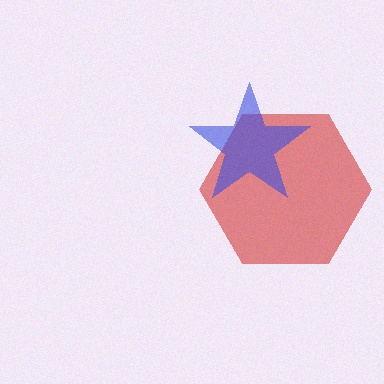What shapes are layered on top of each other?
The layered shapes are: a red hexagon, a blue star.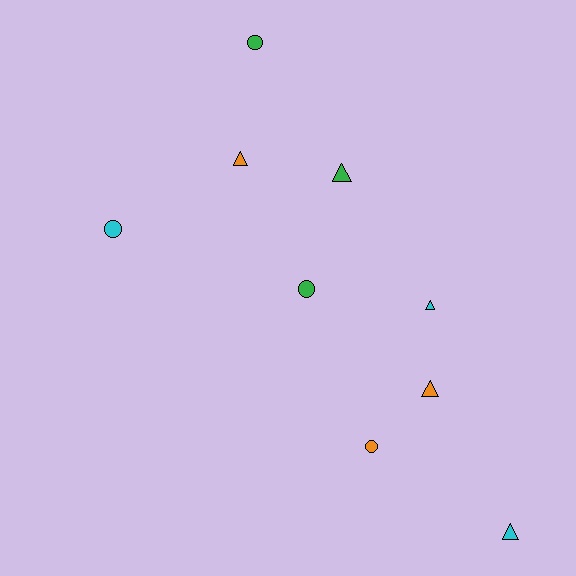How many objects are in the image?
There are 9 objects.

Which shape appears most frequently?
Triangle, with 5 objects.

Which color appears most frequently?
Orange, with 3 objects.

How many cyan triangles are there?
There are 2 cyan triangles.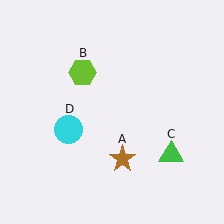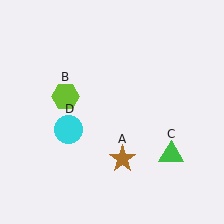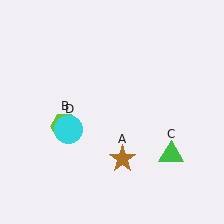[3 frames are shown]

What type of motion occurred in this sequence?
The lime hexagon (object B) rotated counterclockwise around the center of the scene.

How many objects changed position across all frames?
1 object changed position: lime hexagon (object B).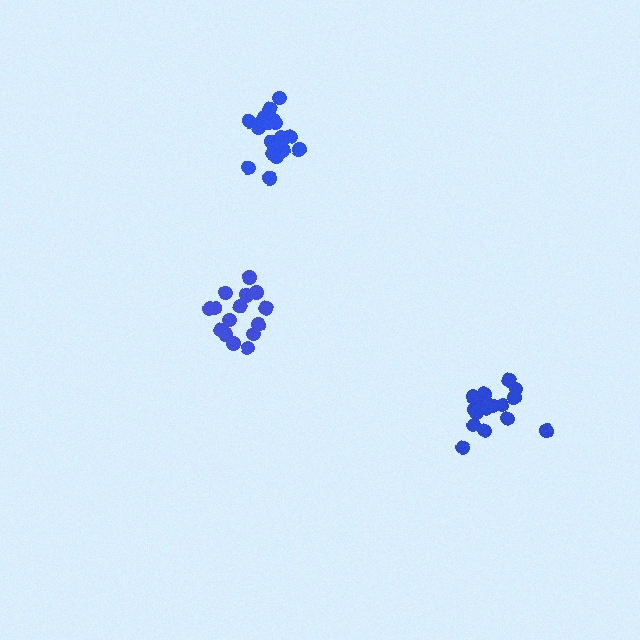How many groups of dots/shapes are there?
There are 3 groups.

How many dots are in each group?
Group 1: 21 dots, Group 2: 15 dots, Group 3: 18 dots (54 total).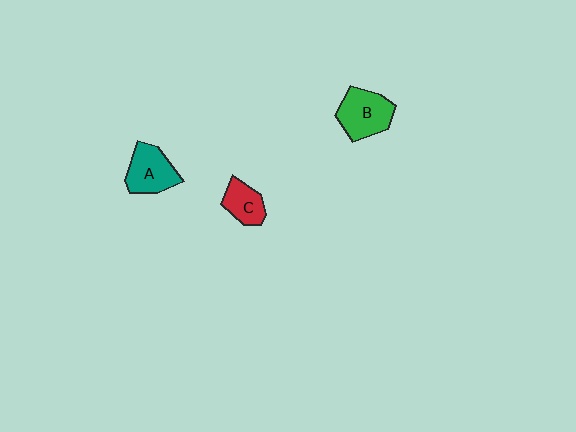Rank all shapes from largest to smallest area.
From largest to smallest: B (green), A (teal), C (red).